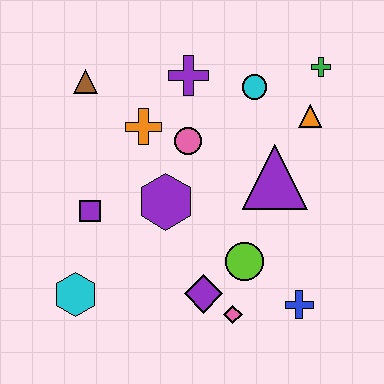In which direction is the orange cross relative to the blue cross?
The orange cross is above the blue cross.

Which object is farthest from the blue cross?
The brown triangle is farthest from the blue cross.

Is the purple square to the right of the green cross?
No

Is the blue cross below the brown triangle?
Yes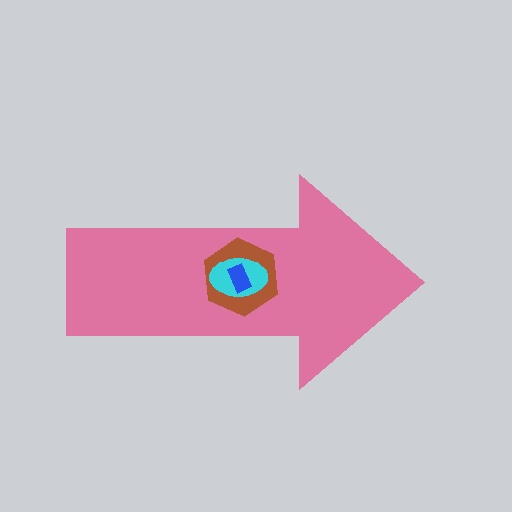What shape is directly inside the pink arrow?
The brown hexagon.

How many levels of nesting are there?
4.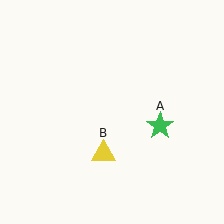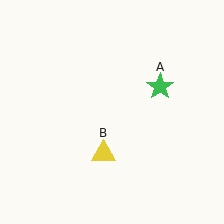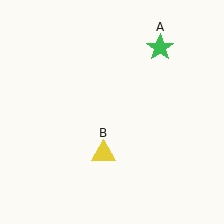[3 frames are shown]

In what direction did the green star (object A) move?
The green star (object A) moved up.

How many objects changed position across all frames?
1 object changed position: green star (object A).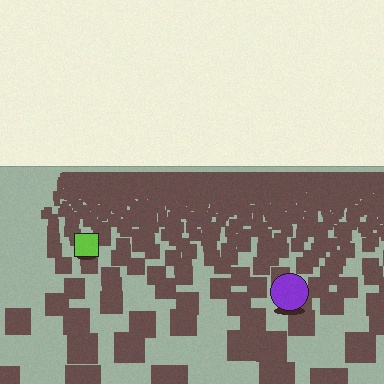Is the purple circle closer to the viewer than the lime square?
Yes. The purple circle is closer — you can tell from the texture gradient: the ground texture is coarser near it.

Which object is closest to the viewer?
The purple circle is closest. The texture marks near it are larger and more spread out.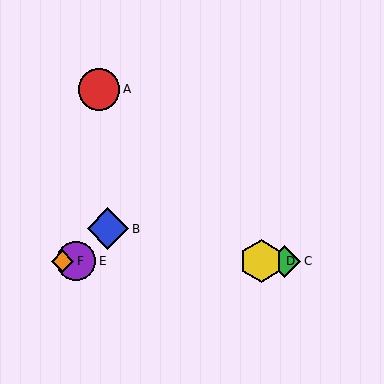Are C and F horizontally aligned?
Yes, both are at y≈261.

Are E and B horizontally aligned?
No, E is at y≈261 and B is at y≈229.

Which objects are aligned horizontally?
Objects C, D, E, F are aligned horizontally.